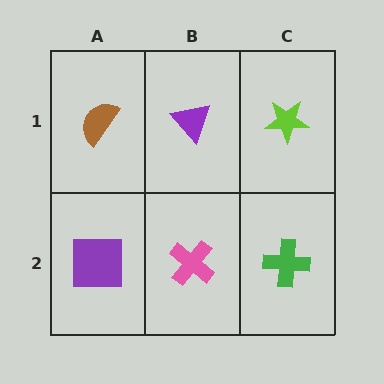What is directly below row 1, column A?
A purple square.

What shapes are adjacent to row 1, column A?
A purple square (row 2, column A), a purple triangle (row 1, column B).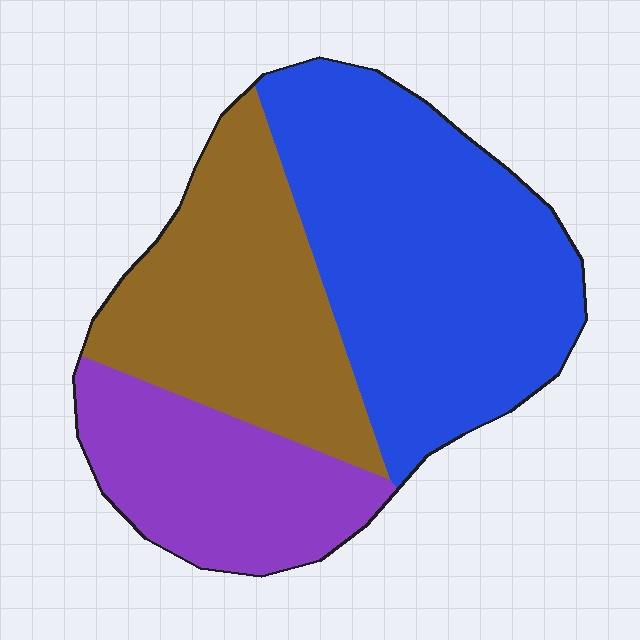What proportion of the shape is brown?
Brown takes up about one third (1/3) of the shape.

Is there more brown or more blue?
Blue.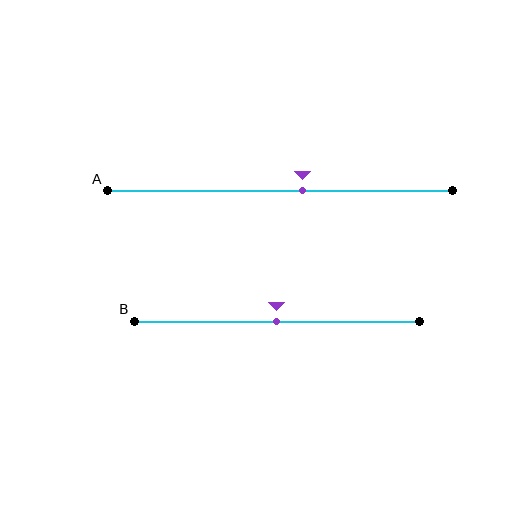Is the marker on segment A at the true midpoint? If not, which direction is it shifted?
No, the marker on segment A is shifted to the right by about 7% of the segment length.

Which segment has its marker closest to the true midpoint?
Segment B has its marker closest to the true midpoint.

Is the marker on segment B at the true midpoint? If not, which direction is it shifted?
Yes, the marker on segment B is at the true midpoint.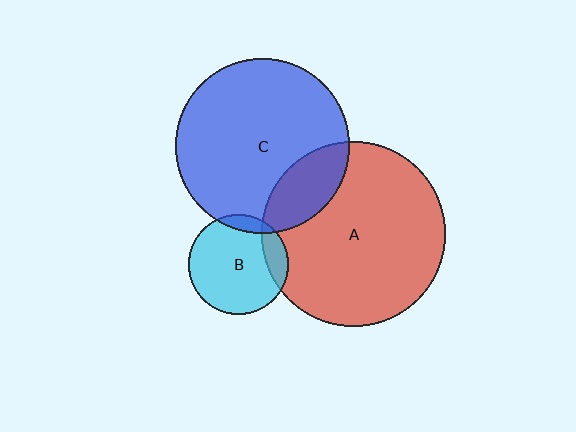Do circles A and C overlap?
Yes.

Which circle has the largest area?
Circle A (red).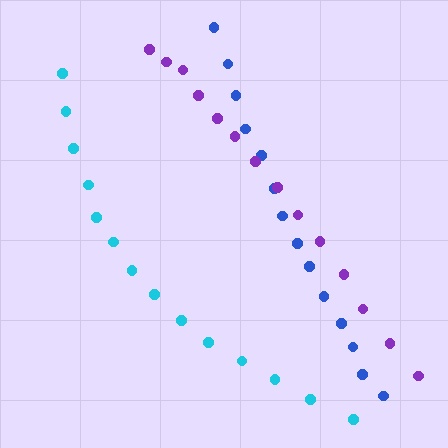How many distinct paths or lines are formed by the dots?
There are 3 distinct paths.